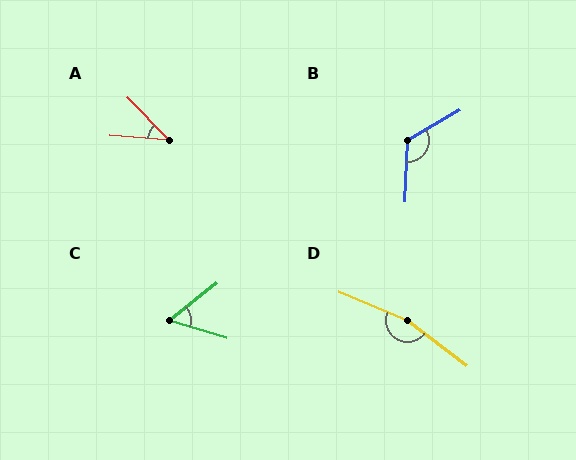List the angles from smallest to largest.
A (41°), C (55°), B (123°), D (165°).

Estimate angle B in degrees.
Approximately 123 degrees.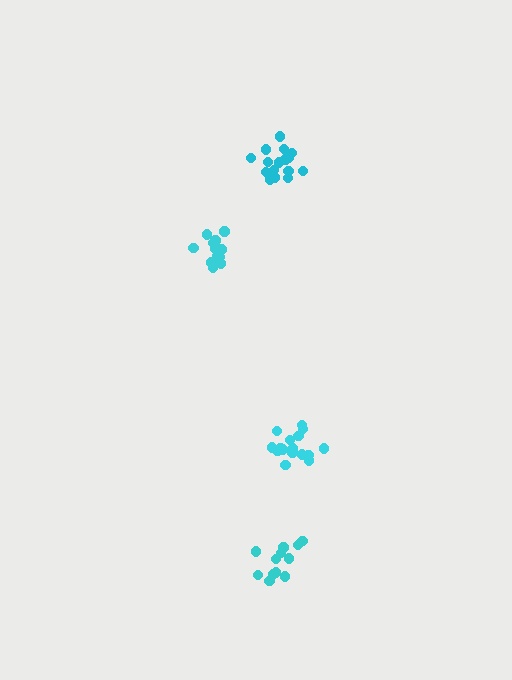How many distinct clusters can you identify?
There are 4 distinct clusters.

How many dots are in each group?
Group 1: 16 dots, Group 2: 14 dots, Group 3: 12 dots, Group 4: 16 dots (58 total).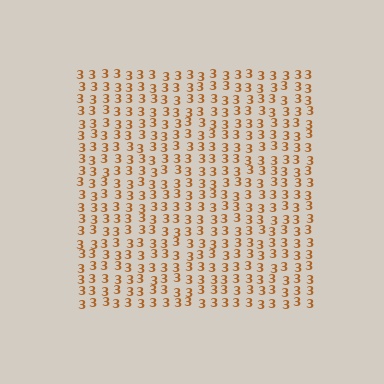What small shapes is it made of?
It is made of small digit 3's.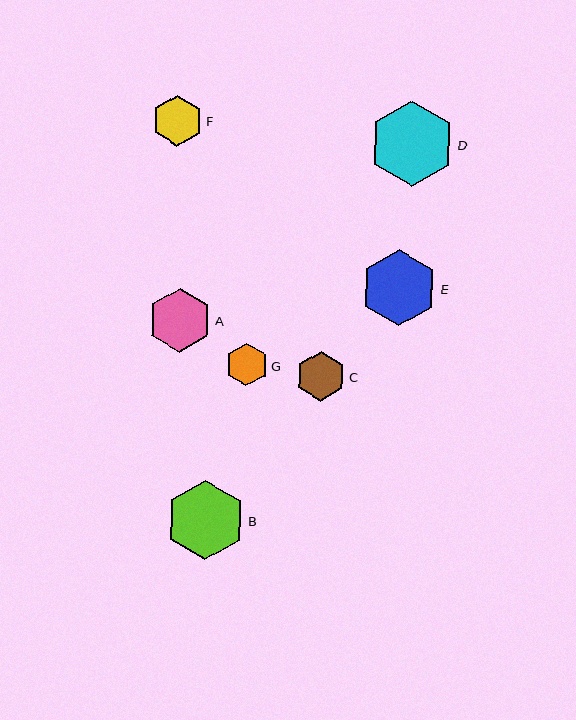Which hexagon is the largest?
Hexagon D is the largest with a size of approximately 85 pixels.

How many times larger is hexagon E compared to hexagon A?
Hexagon E is approximately 1.2 times the size of hexagon A.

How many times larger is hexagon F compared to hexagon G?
Hexagon F is approximately 1.2 times the size of hexagon G.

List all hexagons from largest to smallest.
From largest to smallest: D, B, E, A, F, C, G.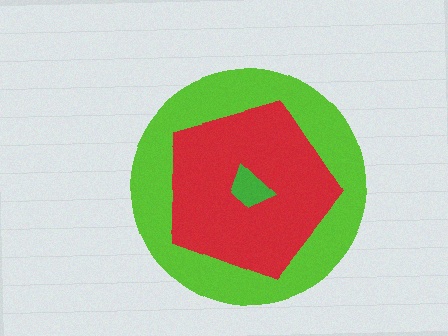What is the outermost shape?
The lime circle.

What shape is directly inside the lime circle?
The red pentagon.